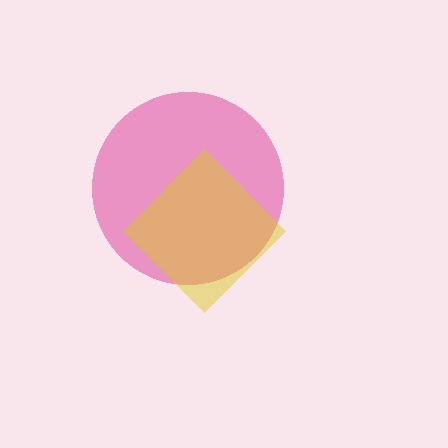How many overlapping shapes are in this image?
There are 2 overlapping shapes in the image.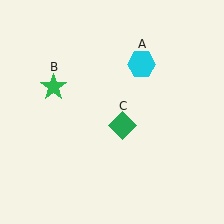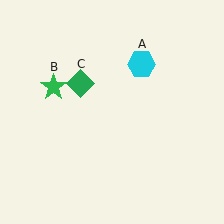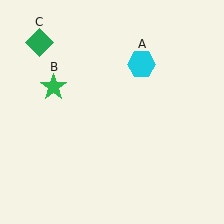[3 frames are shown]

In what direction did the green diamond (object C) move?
The green diamond (object C) moved up and to the left.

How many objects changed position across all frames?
1 object changed position: green diamond (object C).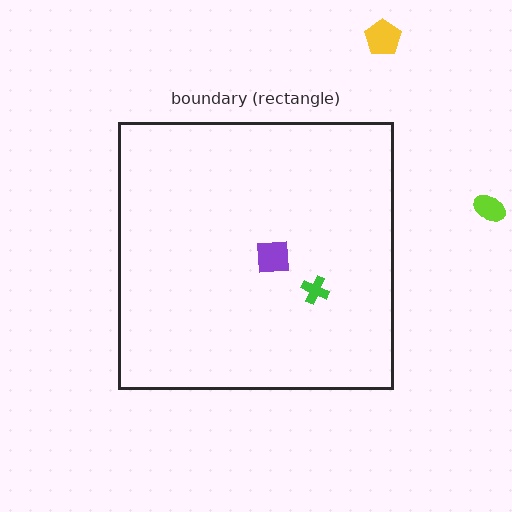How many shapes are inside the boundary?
2 inside, 2 outside.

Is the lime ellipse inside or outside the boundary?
Outside.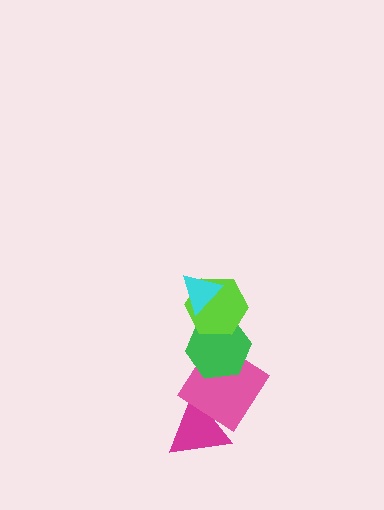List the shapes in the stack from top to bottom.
From top to bottom: the cyan triangle, the lime hexagon, the green hexagon, the pink diamond, the magenta triangle.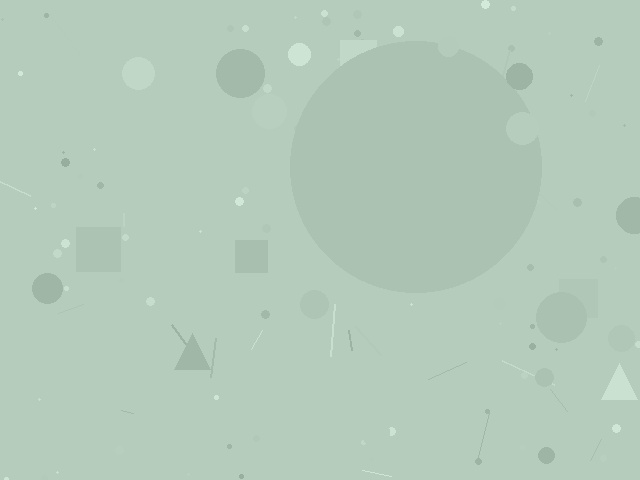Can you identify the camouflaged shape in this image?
The camouflaged shape is a circle.